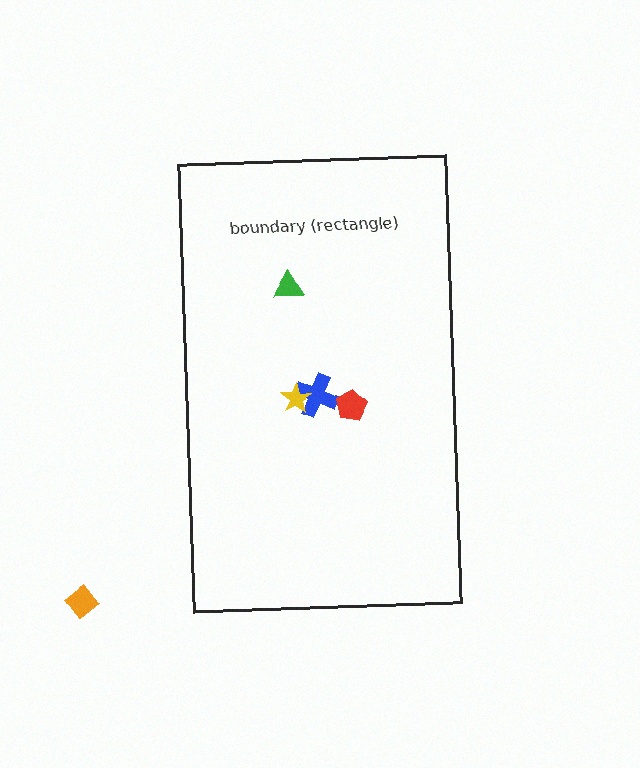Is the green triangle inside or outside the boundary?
Inside.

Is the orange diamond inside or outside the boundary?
Outside.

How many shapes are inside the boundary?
4 inside, 1 outside.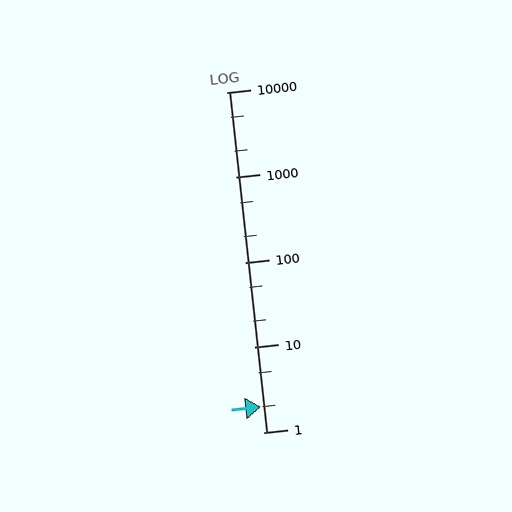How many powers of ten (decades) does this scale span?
The scale spans 4 decades, from 1 to 10000.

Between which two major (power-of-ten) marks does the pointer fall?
The pointer is between 1 and 10.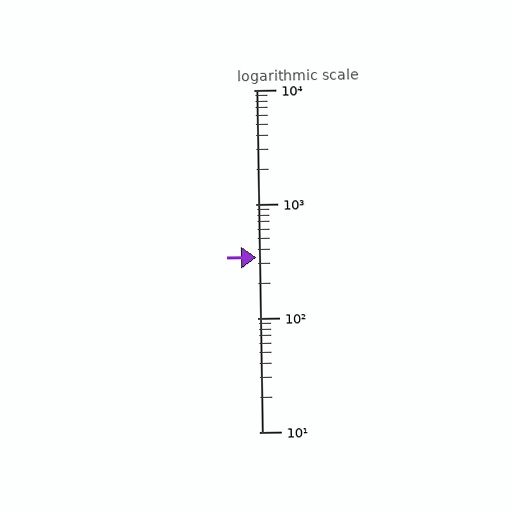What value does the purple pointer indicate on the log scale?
The pointer indicates approximately 340.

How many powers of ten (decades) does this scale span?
The scale spans 3 decades, from 10 to 10000.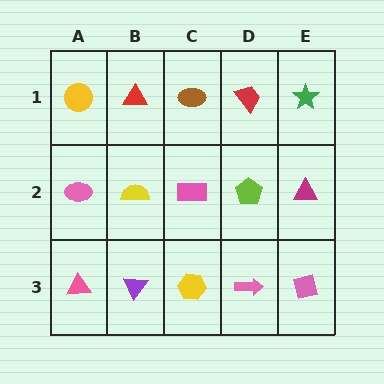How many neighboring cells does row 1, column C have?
3.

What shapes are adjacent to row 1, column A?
A pink ellipse (row 2, column A), a red triangle (row 1, column B).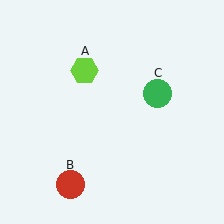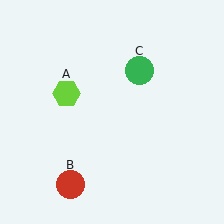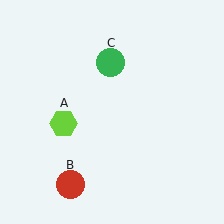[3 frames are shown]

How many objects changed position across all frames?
2 objects changed position: lime hexagon (object A), green circle (object C).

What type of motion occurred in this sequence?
The lime hexagon (object A), green circle (object C) rotated counterclockwise around the center of the scene.